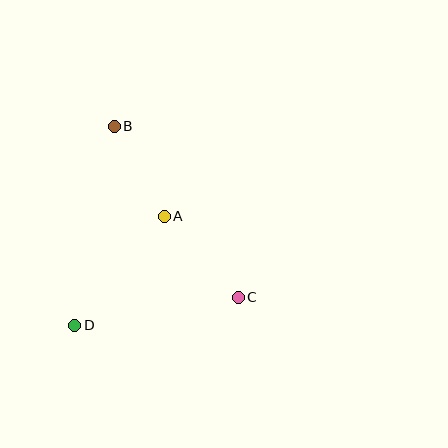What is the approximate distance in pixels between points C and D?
The distance between C and D is approximately 166 pixels.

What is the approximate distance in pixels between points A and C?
The distance between A and C is approximately 110 pixels.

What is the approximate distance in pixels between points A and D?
The distance between A and D is approximately 141 pixels.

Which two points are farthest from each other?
Points B and C are farthest from each other.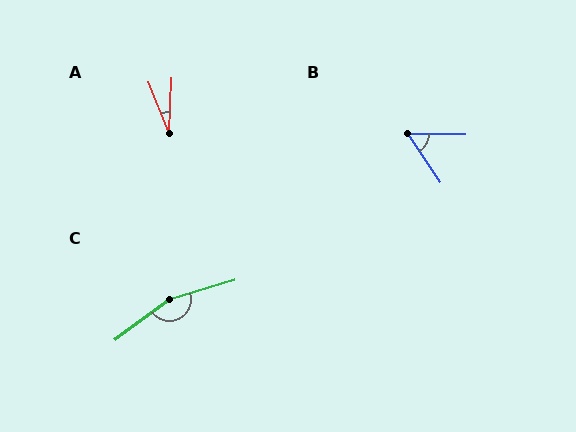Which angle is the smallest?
A, at approximately 24 degrees.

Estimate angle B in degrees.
Approximately 56 degrees.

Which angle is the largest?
C, at approximately 160 degrees.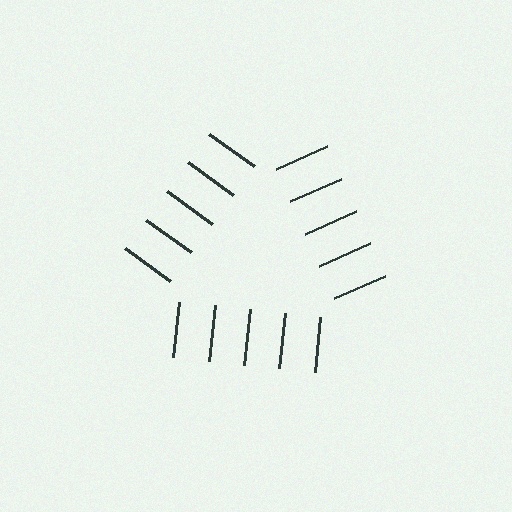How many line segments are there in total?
15 — 5 along each of the 3 edges.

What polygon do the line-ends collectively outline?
An illusory triangle — the line segments terminate on its edges but no continuous stroke is drawn.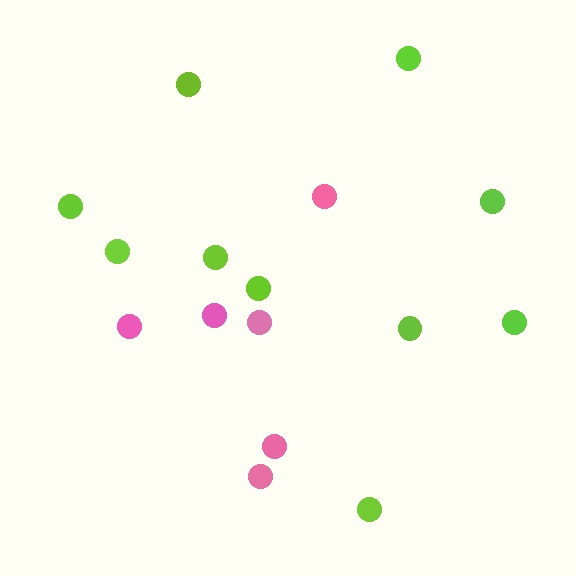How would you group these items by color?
There are 2 groups: one group of pink circles (6) and one group of lime circles (10).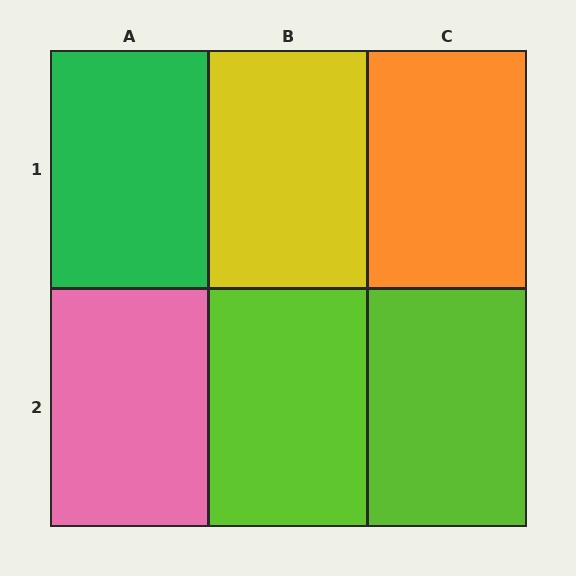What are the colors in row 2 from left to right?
Pink, lime, lime.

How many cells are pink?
1 cell is pink.